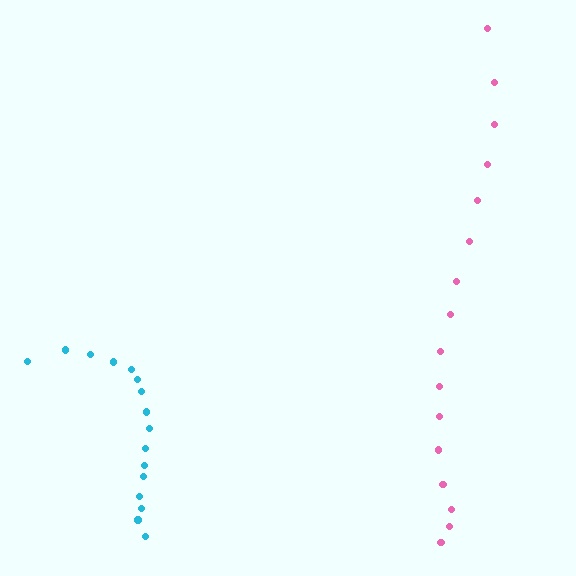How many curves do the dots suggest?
There are 2 distinct paths.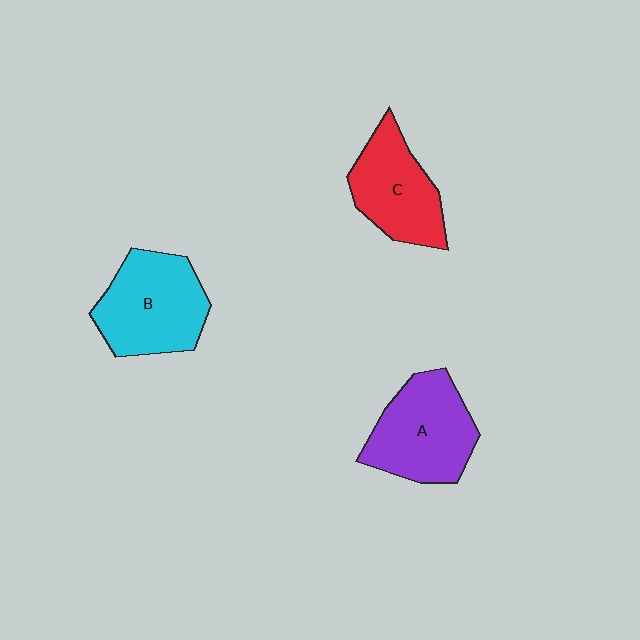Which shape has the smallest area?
Shape C (red).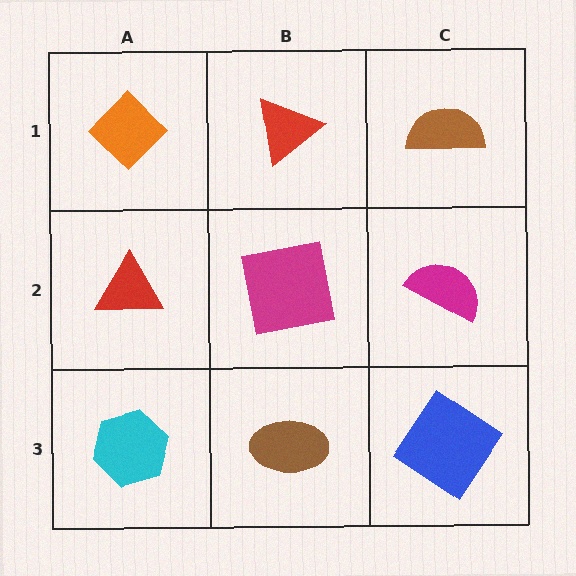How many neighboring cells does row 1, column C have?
2.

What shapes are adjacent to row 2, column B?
A red triangle (row 1, column B), a brown ellipse (row 3, column B), a red triangle (row 2, column A), a magenta semicircle (row 2, column C).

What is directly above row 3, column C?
A magenta semicircle.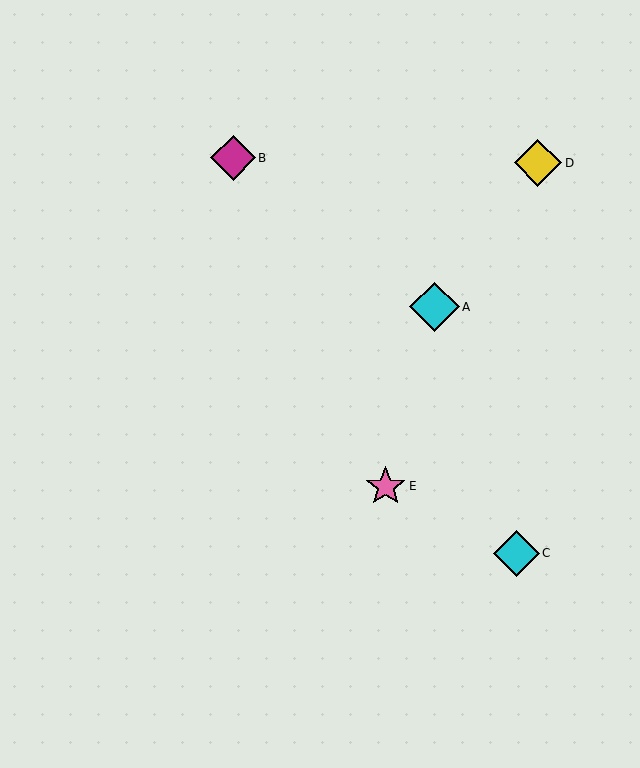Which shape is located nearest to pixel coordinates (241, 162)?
The magenta diamond (labeled B) at (233, 158) is nearest to that location.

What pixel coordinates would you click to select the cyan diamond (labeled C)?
Click at (517, 553) to select the cyan diamond C.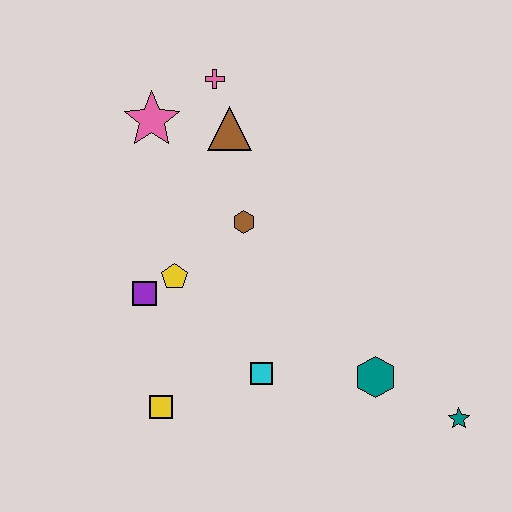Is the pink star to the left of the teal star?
Yes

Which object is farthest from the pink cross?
The teal star is farthest from the pink cross.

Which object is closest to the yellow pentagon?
The purple square is closest to the yellow pentagon.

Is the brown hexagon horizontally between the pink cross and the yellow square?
No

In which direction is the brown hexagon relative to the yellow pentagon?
The brown hexagon is to the right of the yellow pentagon.